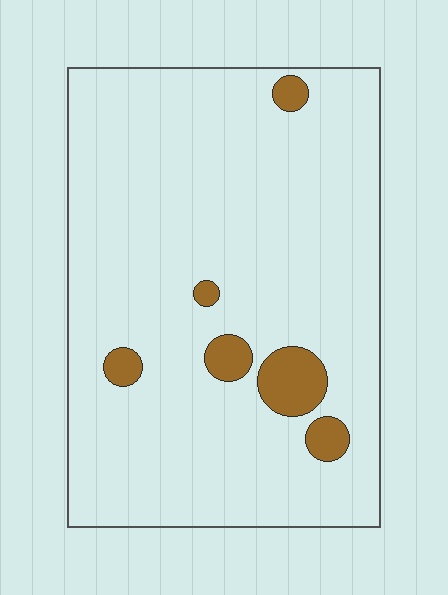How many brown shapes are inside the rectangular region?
6.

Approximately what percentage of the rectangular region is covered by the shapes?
Approximately 5%.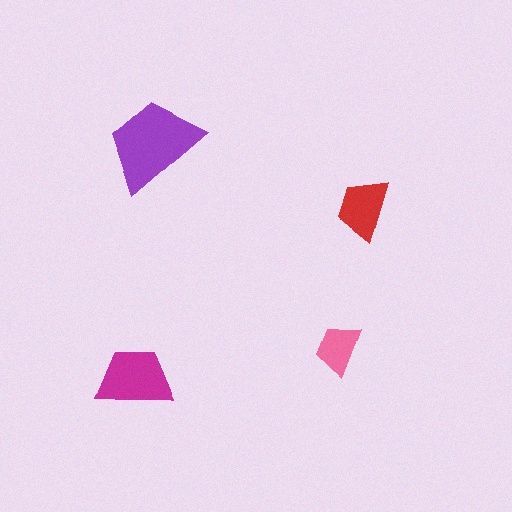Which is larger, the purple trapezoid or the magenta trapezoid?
The purple one.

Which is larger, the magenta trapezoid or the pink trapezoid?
The magenta one.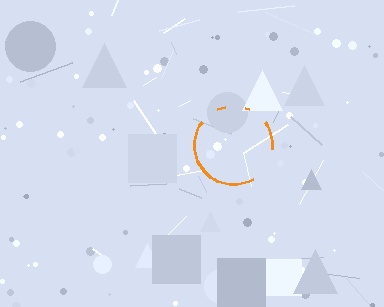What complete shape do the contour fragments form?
The contour fragments form a circle.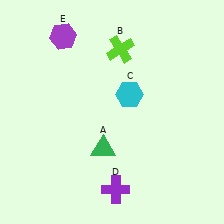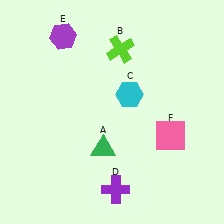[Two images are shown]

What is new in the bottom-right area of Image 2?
A pink square (F) was added in the bottom-right area of Image 2.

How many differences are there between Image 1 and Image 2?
There is 1 difference between the two images.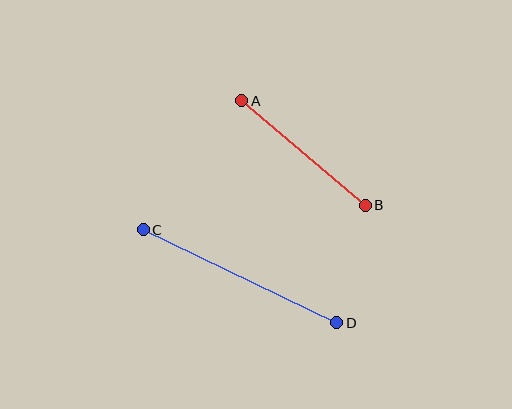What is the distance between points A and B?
The distance is approximately 162 pixels.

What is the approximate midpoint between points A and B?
The midpoint is at approximately (303, 153) pixels.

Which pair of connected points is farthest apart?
Points C and D are farthest apart.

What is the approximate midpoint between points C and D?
The midpoint is at approximately (240, 276) pixels.